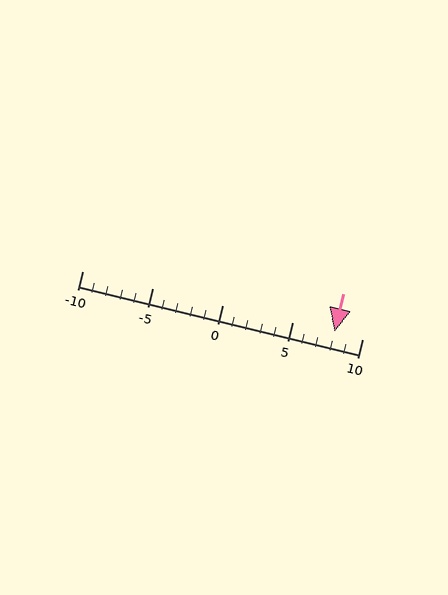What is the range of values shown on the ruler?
The ruler shows values from -10 to 10.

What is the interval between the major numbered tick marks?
The major tick marks are spaced 5 units apart.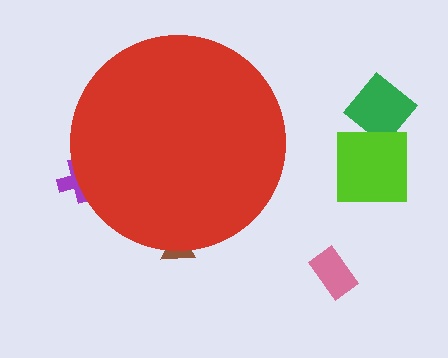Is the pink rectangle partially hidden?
No, the pink rectangle is fully visible.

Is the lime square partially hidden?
No, the lime square is fully visible.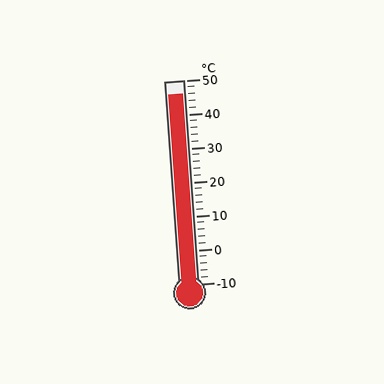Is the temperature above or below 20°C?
The temperature is above 20°C.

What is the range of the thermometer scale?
The thermometer scale ranges from -10°C to 50°C.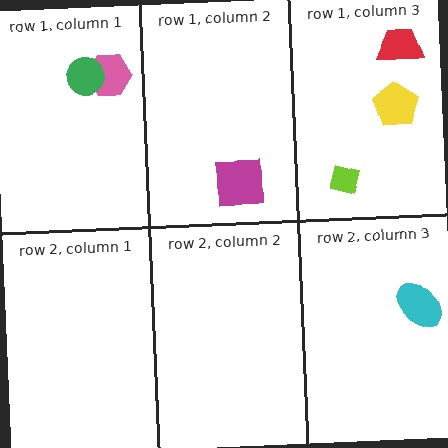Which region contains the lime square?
The row 1, column 3 region.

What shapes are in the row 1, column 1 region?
The pink hexagon, the green circle.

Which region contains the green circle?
The row 1, column 1 region.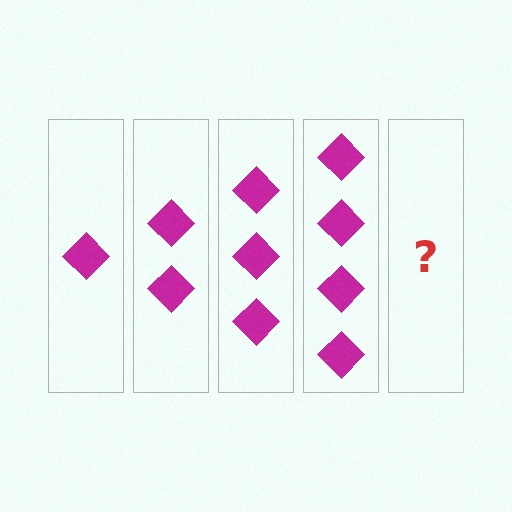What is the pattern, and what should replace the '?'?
The pattern is that each step adds one more diamond. The '?' should be 5 diamonds.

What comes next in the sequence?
The next element should be 5 diamonds.